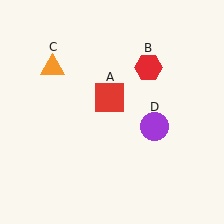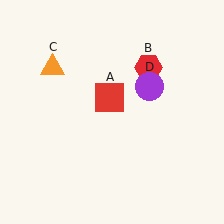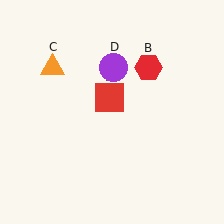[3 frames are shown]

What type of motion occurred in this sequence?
The purple circle (object D) rotated counterclockwise around the center of the scene.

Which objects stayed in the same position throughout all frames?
Red square (object A) and red hexagon (object B) and orange triangle (object C) remained stationary.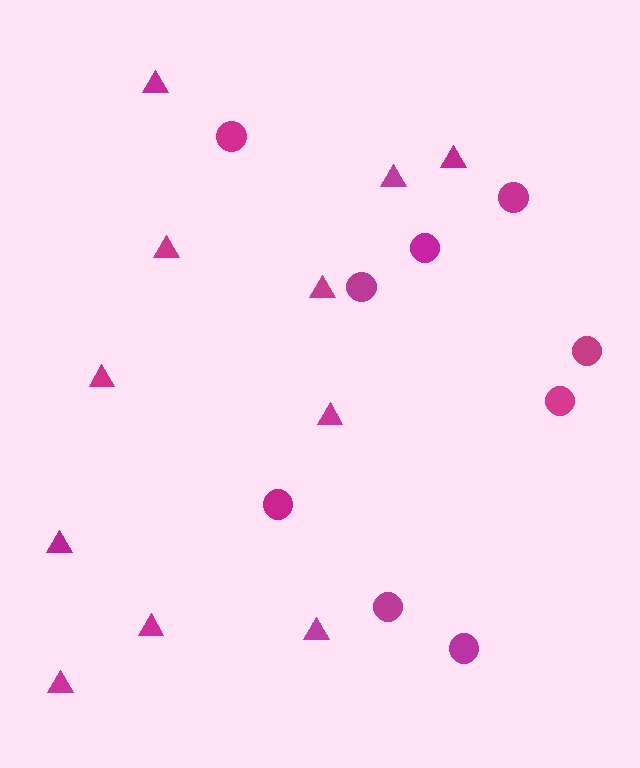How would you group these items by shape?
There are 2 groups: one group of triangles (11) and one group of circles (9).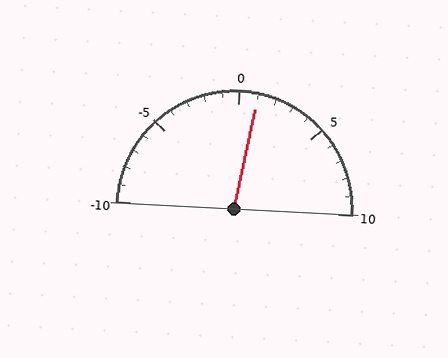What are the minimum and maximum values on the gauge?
The gauge ranges from -10 to 10.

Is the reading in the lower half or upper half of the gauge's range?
The reading is in the upper half of the range (-10 to 10).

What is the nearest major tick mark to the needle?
The nearest major tick mark is 0.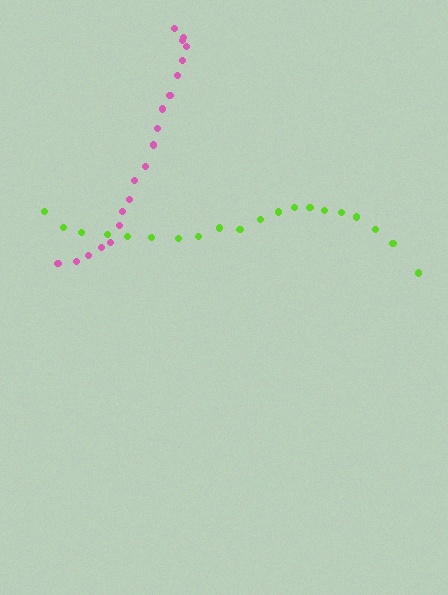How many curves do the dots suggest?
There are 2 distinct paths.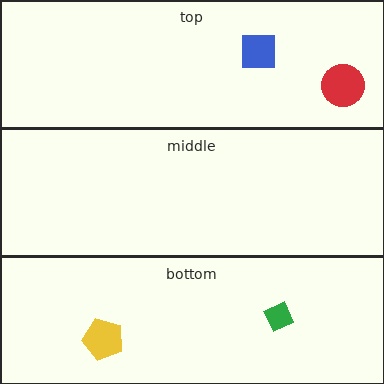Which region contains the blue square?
The top region.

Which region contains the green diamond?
The bottom region.